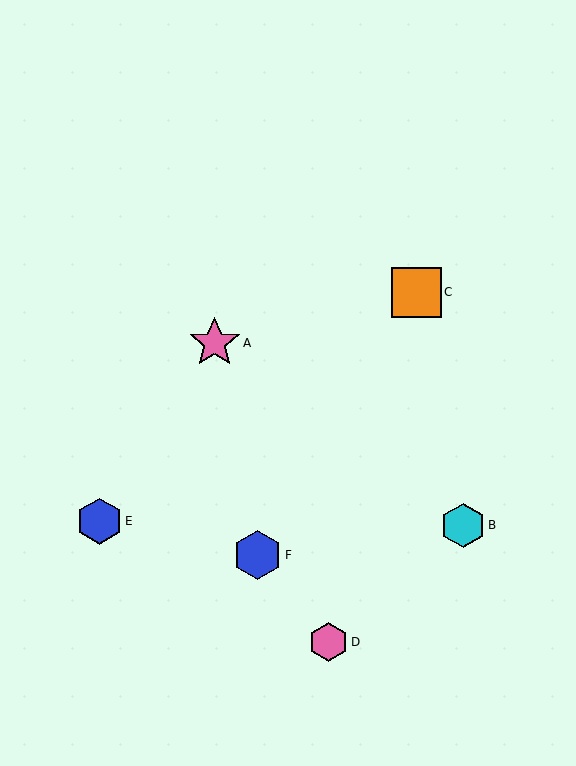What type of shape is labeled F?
Shape F is a blue hexagon.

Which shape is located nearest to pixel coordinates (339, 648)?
The pink hexagon (labeled D) at (329, 642) is nearest to that location.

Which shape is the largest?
The pink star (labeled A) is the largest.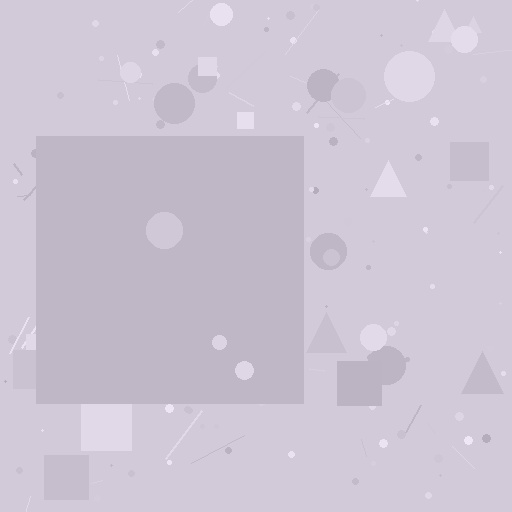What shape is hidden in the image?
A square is hidden in the image.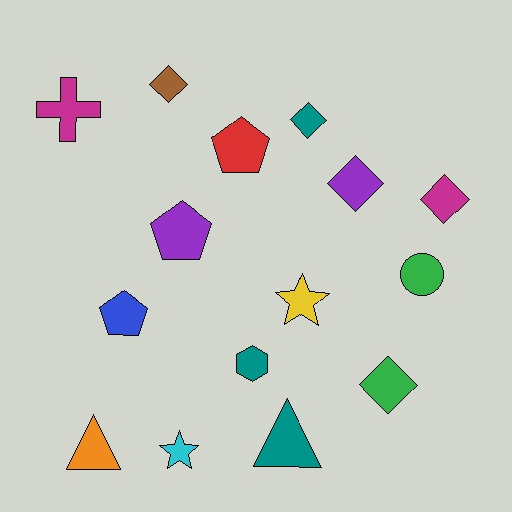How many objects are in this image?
There are 15 objects.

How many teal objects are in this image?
There are 3 teal objects.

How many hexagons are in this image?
There is 1 hexagon.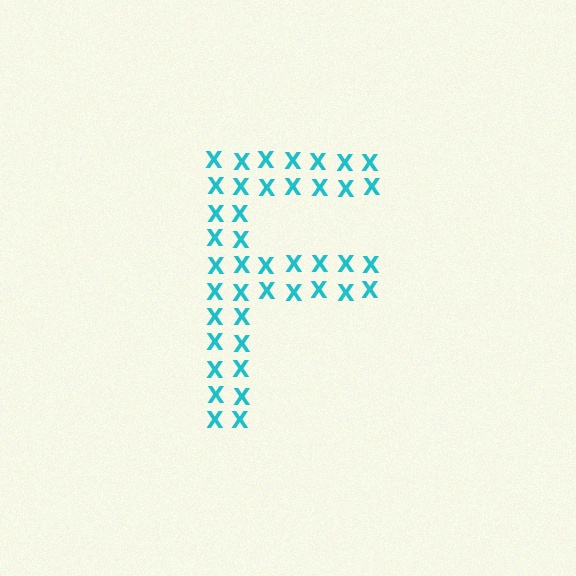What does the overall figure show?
The overall figure shows the letter F.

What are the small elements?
The small elements are letter X's.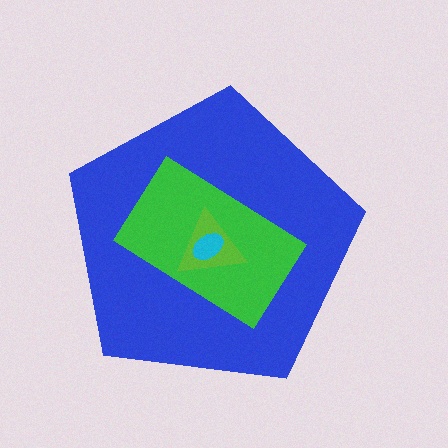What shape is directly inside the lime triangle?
The cyan ellipse.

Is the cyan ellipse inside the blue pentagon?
Yes.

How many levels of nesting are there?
4.